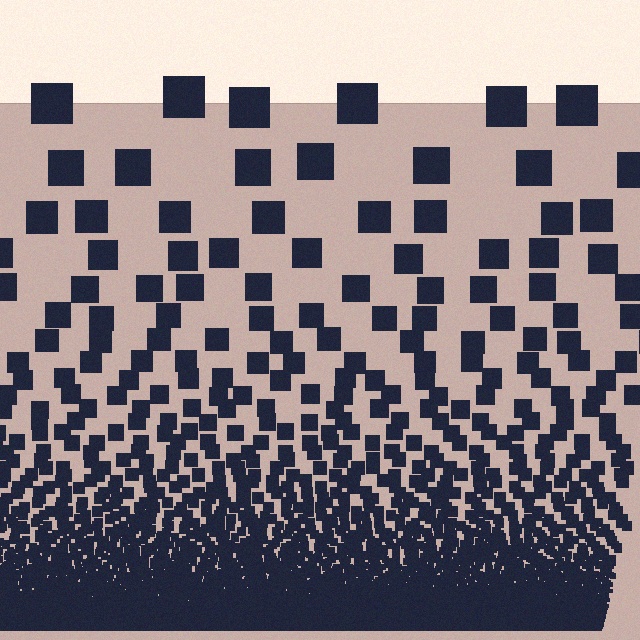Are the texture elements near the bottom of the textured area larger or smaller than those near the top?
Smaller. The gradient is inverted — elements near the bottom are smaller and denser.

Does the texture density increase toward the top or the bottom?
Density increases toward the bottom.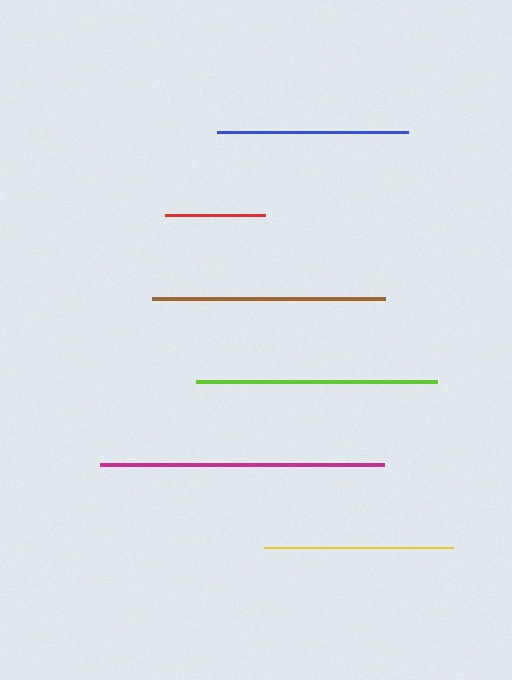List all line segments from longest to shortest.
From longest to shortest: magenta, lime, brown, blue, yellow, red.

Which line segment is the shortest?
The red line is the shortest at approximately 100 pixels.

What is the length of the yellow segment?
The yellow segment is approximately 190 pixels long.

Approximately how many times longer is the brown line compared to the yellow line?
The brown line is approximately 1.2 times the length of the yellow line.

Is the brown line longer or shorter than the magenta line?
The magenta line is longer than the brown line.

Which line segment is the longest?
The magenta line is the longest at approximately 284 pixels.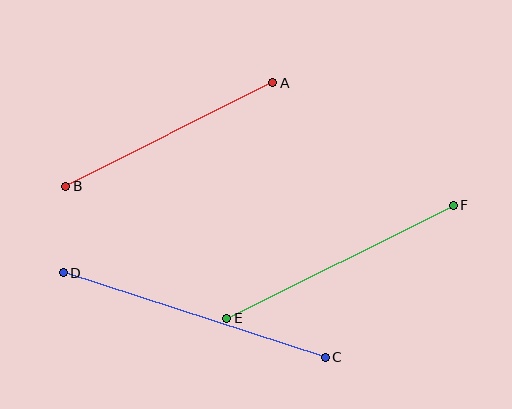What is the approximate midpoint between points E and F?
The midpoint is at approximately (340, 262) pixels.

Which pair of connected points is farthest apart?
Points C and D are farthest apart.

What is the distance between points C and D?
The distance is approximately 275 pixels.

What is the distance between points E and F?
The distance is approximately 253 pixels.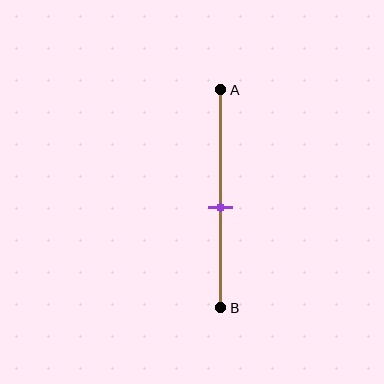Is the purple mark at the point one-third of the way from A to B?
No, the mark is at about 55% from A, not at the 33% one-third point.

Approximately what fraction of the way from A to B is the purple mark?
The purple mark is approximately 55% of the way from A to B.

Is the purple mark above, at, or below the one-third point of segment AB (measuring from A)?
The purple mark is below the one-third point of segment AB.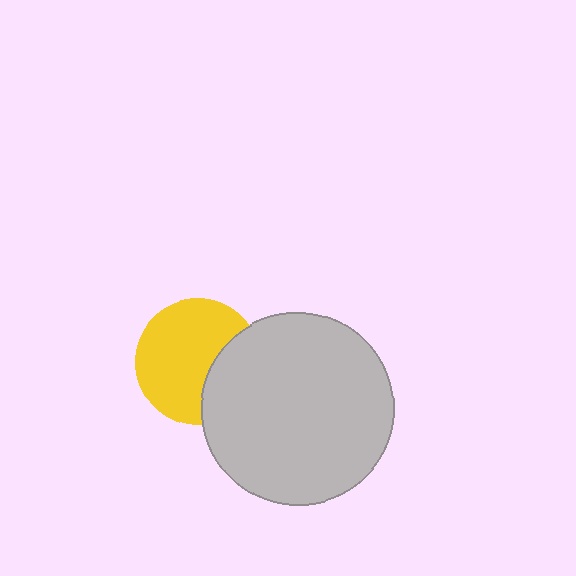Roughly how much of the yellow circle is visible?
Most of it is visible (roughly 69%).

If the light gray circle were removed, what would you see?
You would see the complete yellow circle.